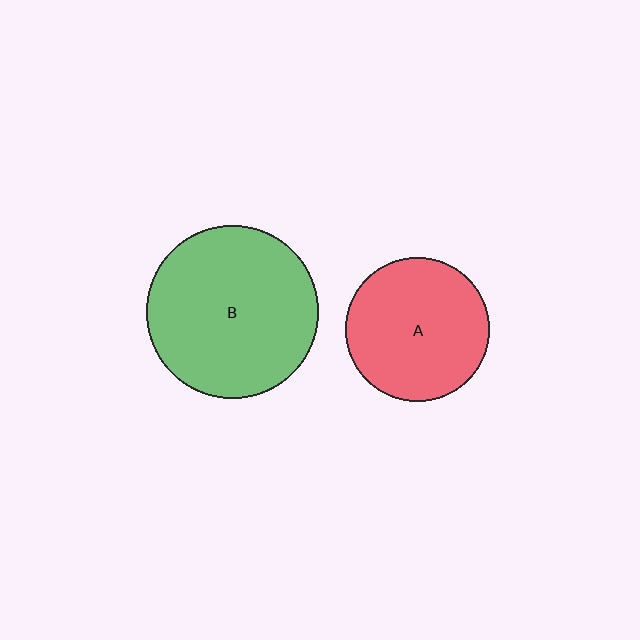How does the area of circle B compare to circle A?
Approximately 1.4 times.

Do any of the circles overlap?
No, none of the circles overlap.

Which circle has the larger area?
Circle B (green).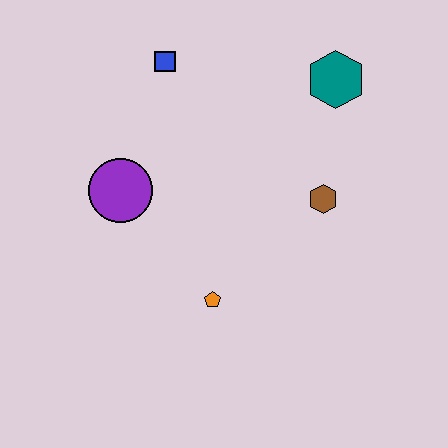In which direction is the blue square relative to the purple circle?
The blue square is above the purple circle.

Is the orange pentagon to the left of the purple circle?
No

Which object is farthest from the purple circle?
The teal hexagon is farthest from the purple circle.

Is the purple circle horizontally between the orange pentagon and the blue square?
No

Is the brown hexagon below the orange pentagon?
No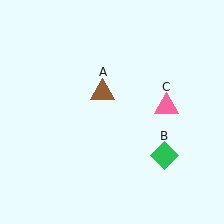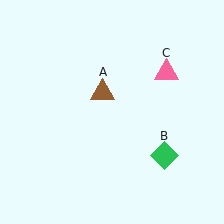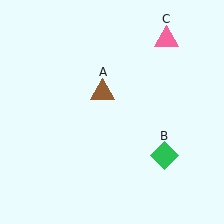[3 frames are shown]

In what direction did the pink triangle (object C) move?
The pink triangle (object C) moved up.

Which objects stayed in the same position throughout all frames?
Brown triangle (object A) and green diamond (object B) remained stationary.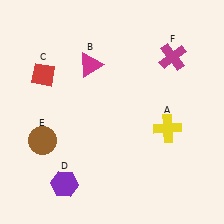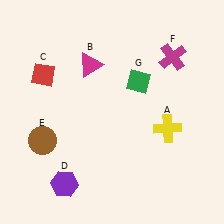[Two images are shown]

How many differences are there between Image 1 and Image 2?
There is 1 difference between the two images.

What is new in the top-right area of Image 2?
A green diamond (G) was added in the top-right area of Image 2.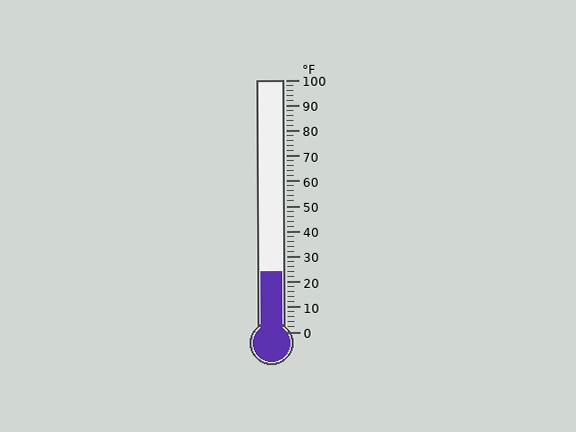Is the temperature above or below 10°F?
The temperature is above 10°F.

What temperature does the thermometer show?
The thermometer shows approximately 24°F.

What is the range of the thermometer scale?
The thermometer scale ranges from 0°F to 100°F.